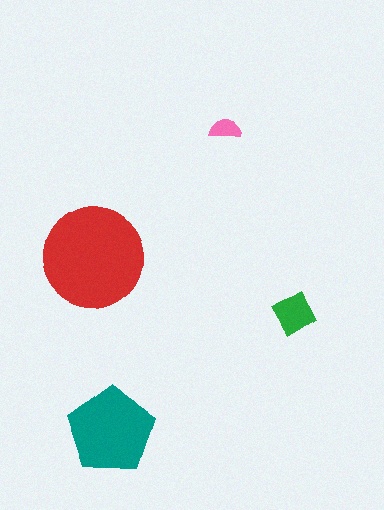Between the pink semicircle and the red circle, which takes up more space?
The red circle.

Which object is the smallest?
The pink semicircle.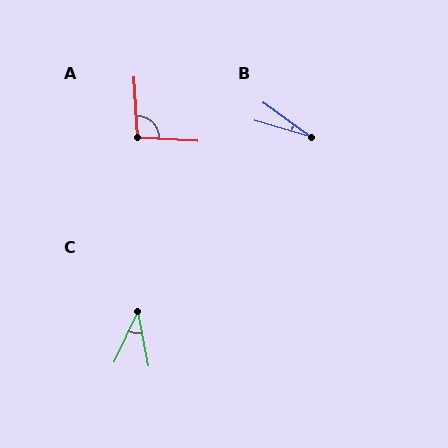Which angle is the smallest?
B, at approximately 20 degrees.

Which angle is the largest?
A, at approximately 96 degrees.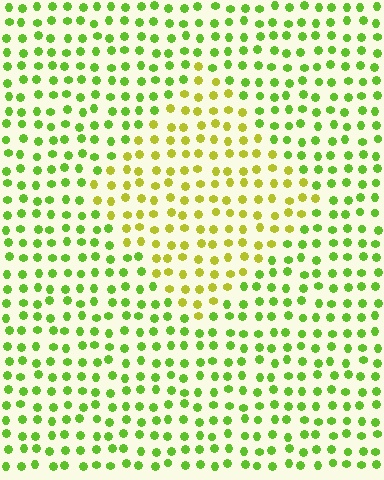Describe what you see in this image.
The image is filled with small lime elements in a uniform arrangement. A diamond-shaped region is visible where the elements are tinted to a slightly different hue, forming a subtle color boundary.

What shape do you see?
I see a diamond.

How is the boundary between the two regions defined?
The boundary is defined purely by a slight shift in hue (about 34 degrees). Spacing, size, and orientation are identical on both sides.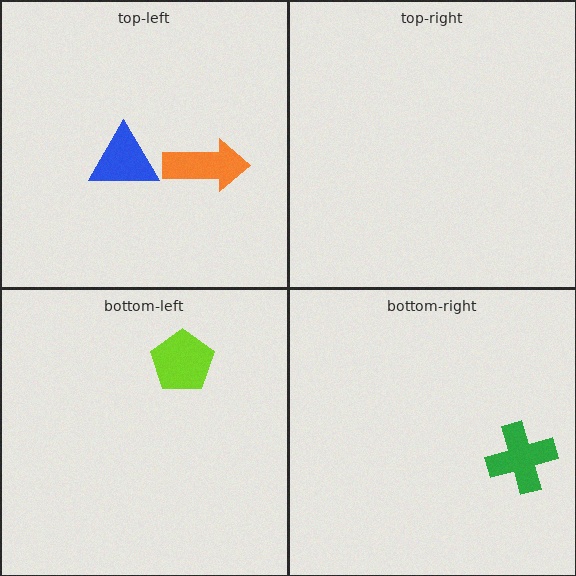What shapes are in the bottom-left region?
The lime pentagon.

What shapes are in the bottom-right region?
The green cross.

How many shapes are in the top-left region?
2.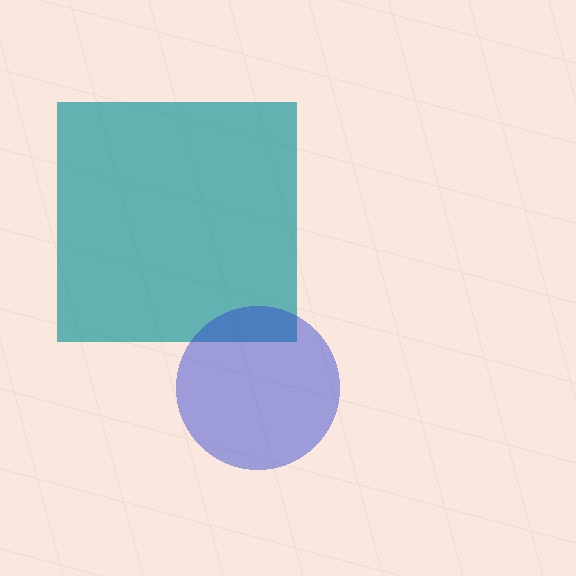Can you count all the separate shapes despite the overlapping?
Yes, there are 2 separate shapes.